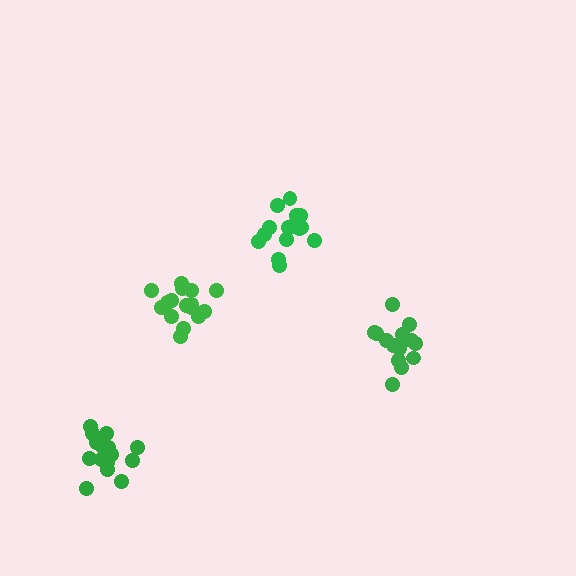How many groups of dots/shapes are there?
There are 4 groups.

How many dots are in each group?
Group 1: 15 dots, Group 2: 16 dots, Group 3: 15 dots, Group 4: 16 dots (62 total).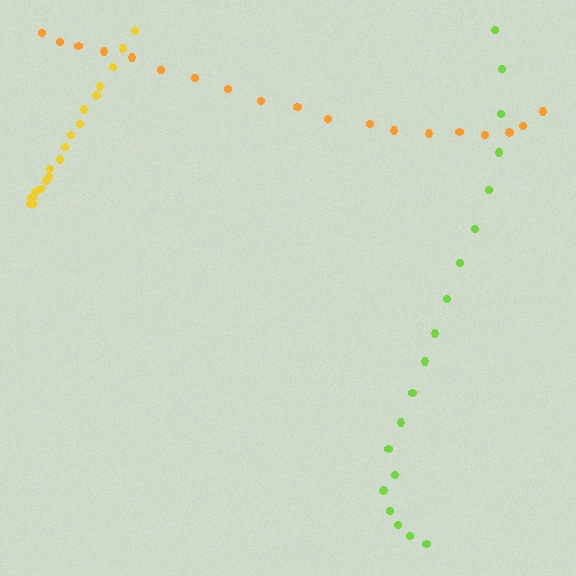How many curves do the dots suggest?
There are 3 distinct paths.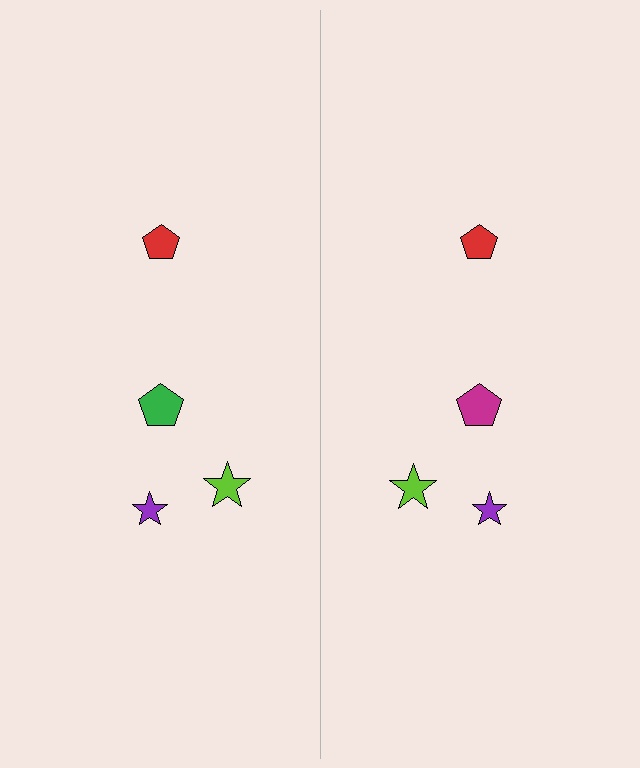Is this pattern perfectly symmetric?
No, the pattern is not perfectly symmetric. The magenta pentagon on the right side breaks the symmetry — its mirror counterpart is green.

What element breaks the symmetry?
The magenta pentagon on the right side breaks the symmetry — its mirror counterpart is green.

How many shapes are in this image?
There are 8 shapes in this image.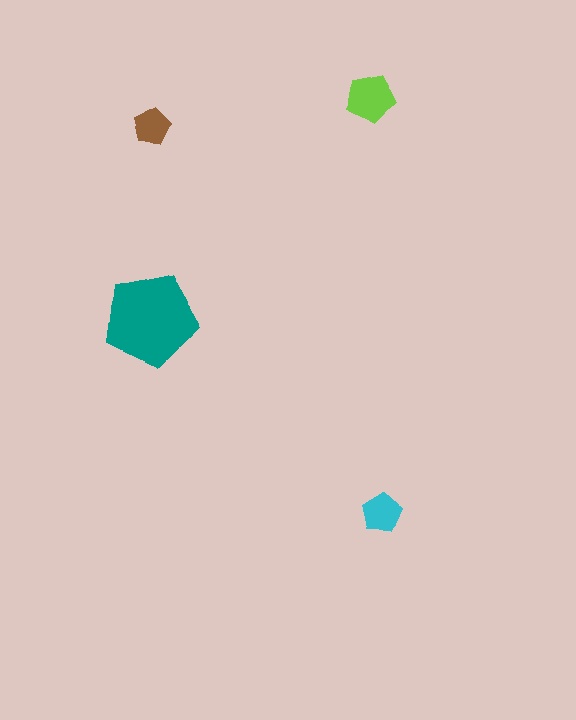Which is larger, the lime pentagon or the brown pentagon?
The lime one.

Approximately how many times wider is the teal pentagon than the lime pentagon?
About 2 times wider.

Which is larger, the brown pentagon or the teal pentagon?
The teal one.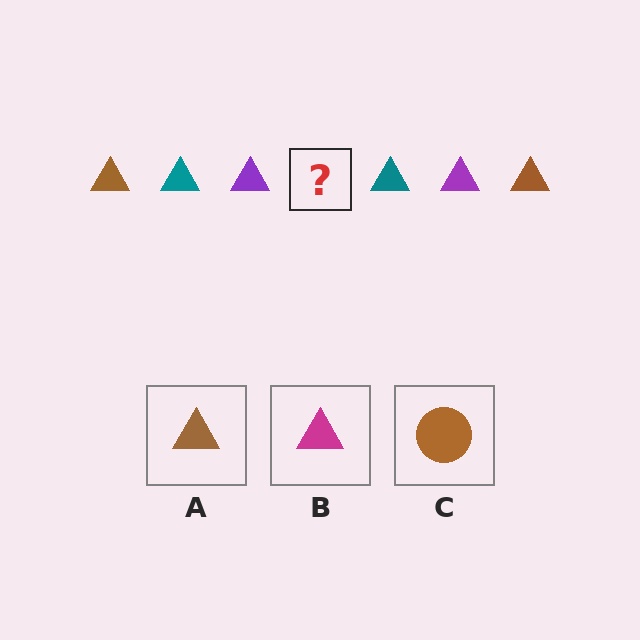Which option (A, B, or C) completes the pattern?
A.